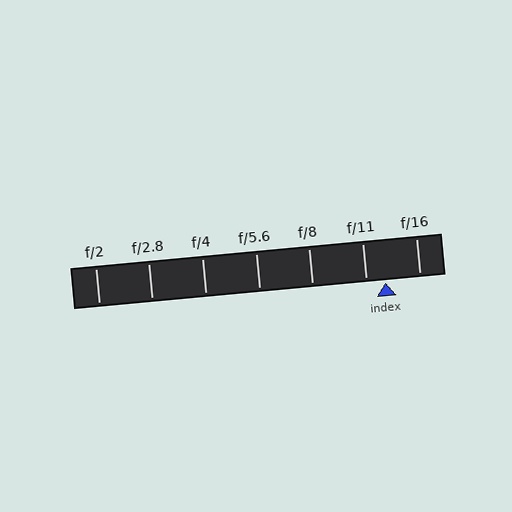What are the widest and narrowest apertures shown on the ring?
The widest aperture shown is f/2 and the narrowest is f/16.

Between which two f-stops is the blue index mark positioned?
The index mark is between f/11 and f/16.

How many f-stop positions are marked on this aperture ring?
There are 7 f-stop positions marked.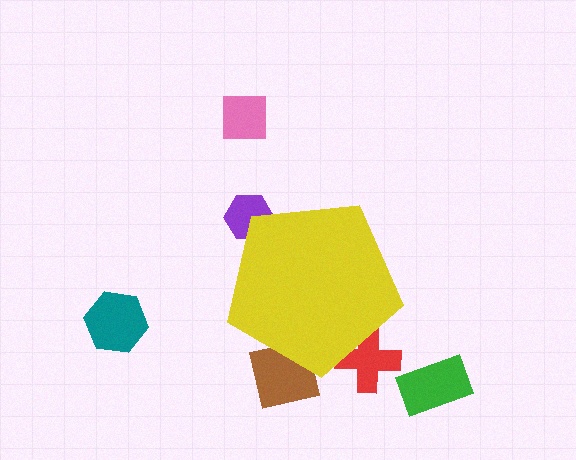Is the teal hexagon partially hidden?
No, the teal hexagon is fully visible.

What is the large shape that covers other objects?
A yellow pentagon.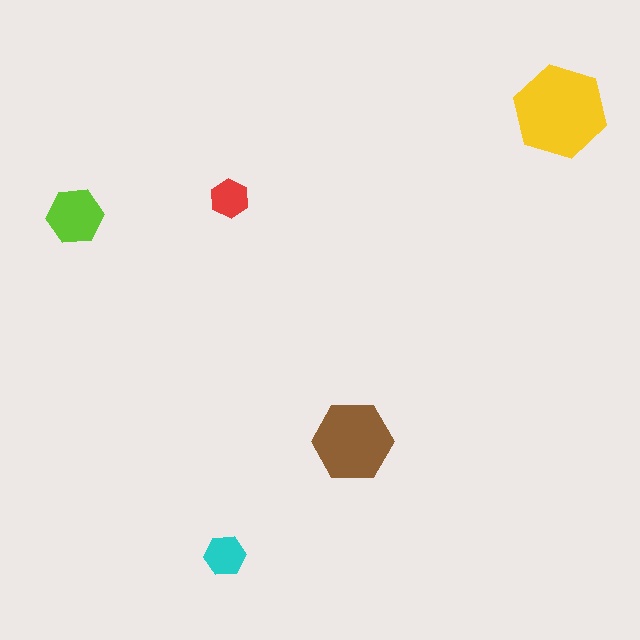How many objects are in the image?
There are 5 objects in the image.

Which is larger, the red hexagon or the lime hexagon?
The lime one.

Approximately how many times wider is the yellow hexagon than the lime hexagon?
About 1.5 times wider.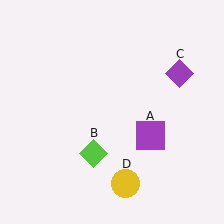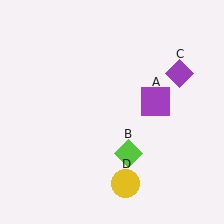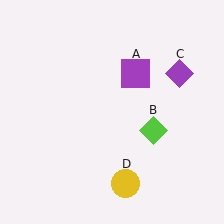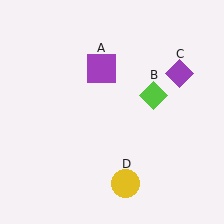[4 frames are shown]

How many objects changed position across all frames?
2 objects changed position: purple square (object A), lime diamond (object B).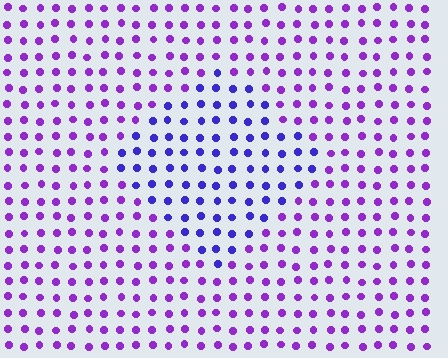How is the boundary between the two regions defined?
The boundary is defined purely by a slight shift in hue (about 33 degrees). Spacing, size, and orientation are identical on both sides.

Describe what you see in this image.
The image is filled with small purple elements in a uniform arrangement. A diamond-shaped region is visible where the elements are tinted to a slightly different hue, forming a subtle color boundary.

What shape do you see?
I see a diamond.